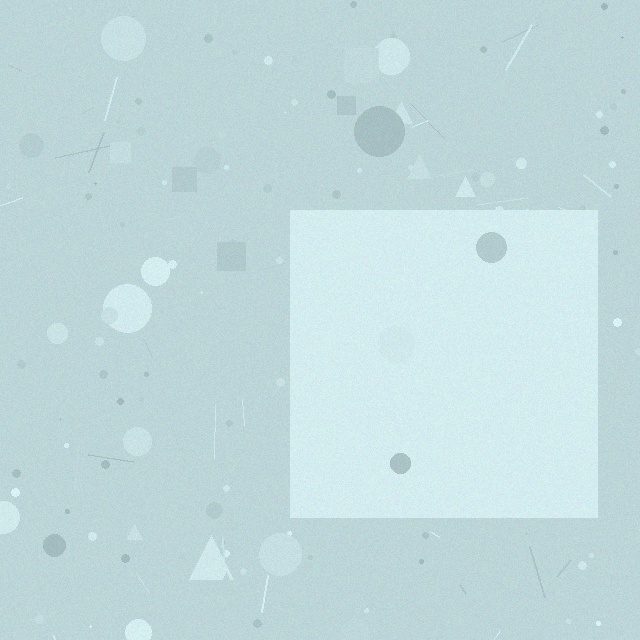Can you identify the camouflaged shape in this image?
The camouflaged shape is a square.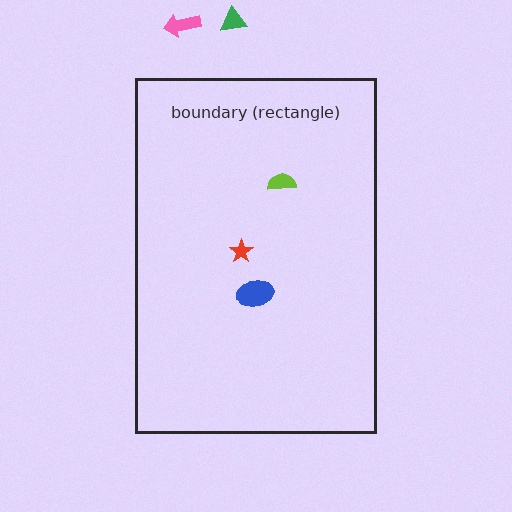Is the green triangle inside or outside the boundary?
Outside.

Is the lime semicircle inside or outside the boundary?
Inside.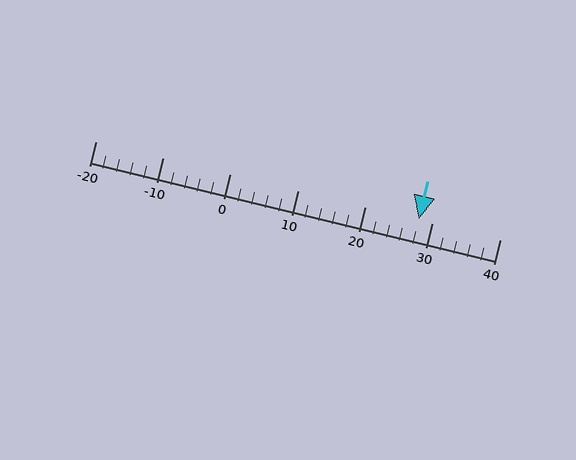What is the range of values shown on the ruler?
The ruler shows values from -20 to 40.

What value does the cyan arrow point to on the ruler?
The cyan arrow points to approximately 28.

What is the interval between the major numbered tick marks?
The major tick marks are spaced 10 units apart.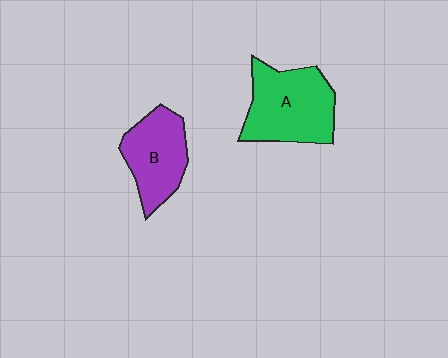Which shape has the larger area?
Shape A (green).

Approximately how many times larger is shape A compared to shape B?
Approximately 1.3 times.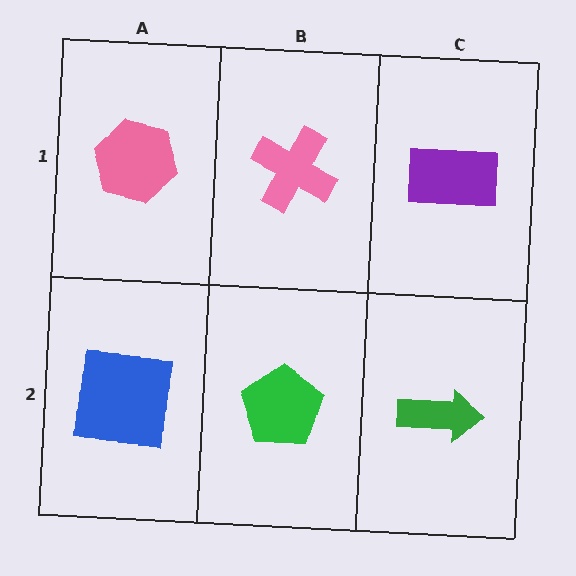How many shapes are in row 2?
3 shapes.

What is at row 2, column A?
A blue square.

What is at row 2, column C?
A green arrow.